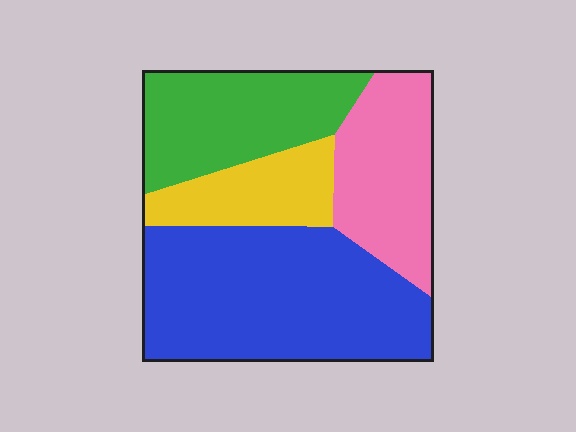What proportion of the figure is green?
Green takes up about one quarter (1/4) of the figure.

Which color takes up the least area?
Yellow, at roughly 15%.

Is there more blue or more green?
Blue.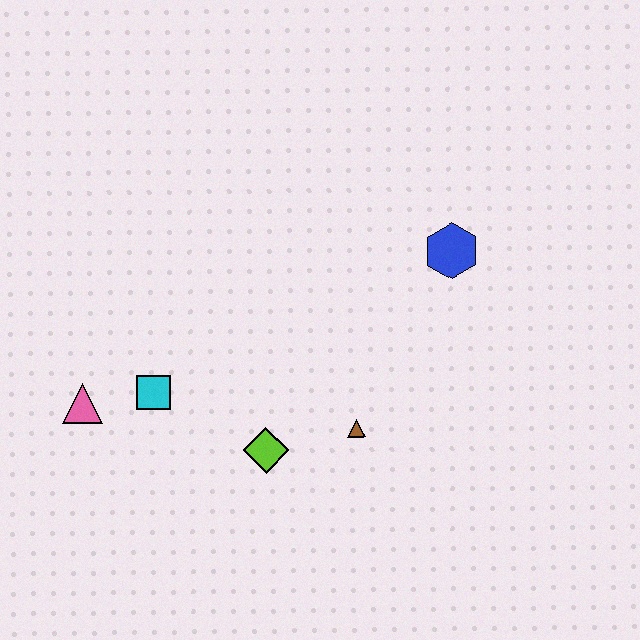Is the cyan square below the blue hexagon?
Yes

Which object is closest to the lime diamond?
The brown triangle is closest to the lime diamond.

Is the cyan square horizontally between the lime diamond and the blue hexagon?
No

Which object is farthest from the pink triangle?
The blue hexagon is farthest from the pink triangle.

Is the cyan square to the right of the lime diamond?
No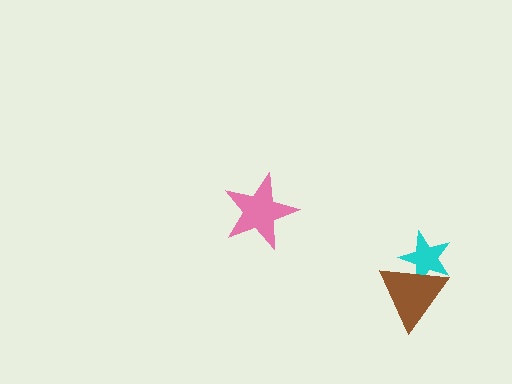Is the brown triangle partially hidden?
No, no other shape covers it.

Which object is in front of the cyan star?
The brown triangle is in front of the cyan star.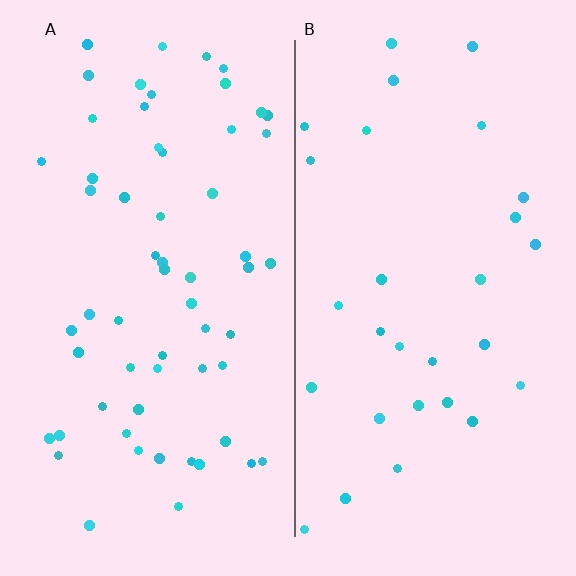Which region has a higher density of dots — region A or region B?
A (the left).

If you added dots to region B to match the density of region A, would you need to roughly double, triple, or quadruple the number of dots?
Approximately double.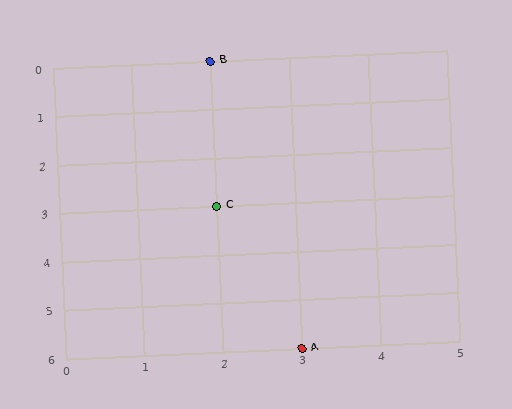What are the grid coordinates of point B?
Point B is at grid coordinates (2, 0).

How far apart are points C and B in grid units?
Points C and B are 3 rows apart.